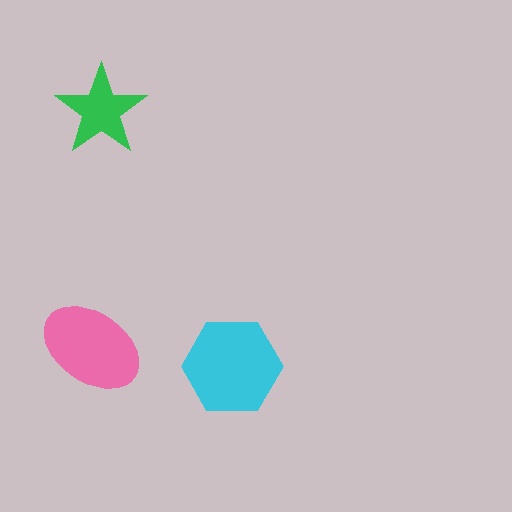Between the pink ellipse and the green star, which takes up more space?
The pink ellipse.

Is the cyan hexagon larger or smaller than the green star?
Larger.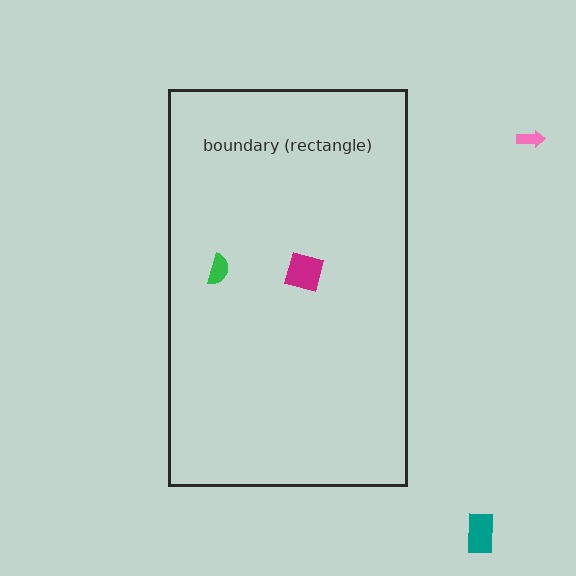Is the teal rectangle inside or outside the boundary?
Outside.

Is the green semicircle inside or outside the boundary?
Inside.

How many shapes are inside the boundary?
2 inside, 2 outside.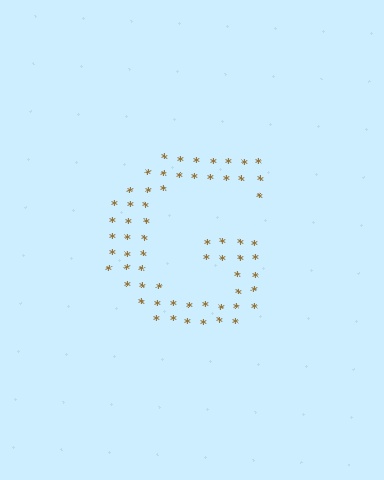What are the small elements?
The small elements are asterisks.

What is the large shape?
The large shape is the letter G.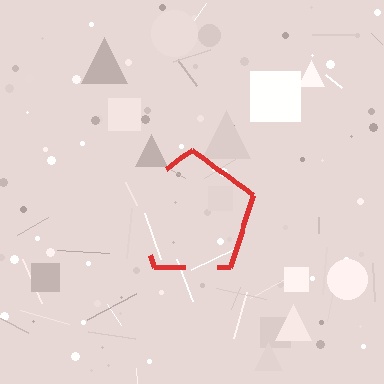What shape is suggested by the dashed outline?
The dashed outline suggests a pentagon.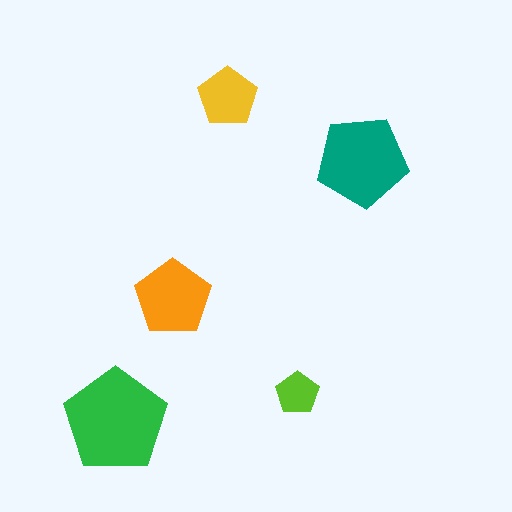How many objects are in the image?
There are 5 objects in the image.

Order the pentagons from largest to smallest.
the green one, the teal one, the orange one, the yellow one, the lime one.